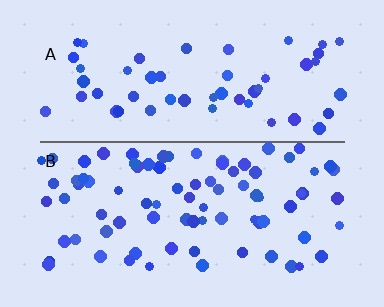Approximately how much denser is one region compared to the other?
Approximately 1.5× — region B over region A.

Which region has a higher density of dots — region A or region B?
B (the bottom).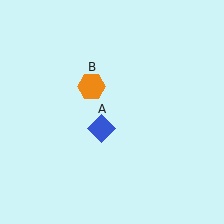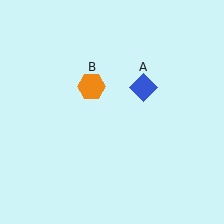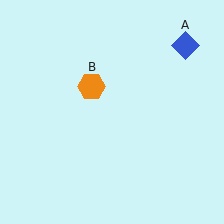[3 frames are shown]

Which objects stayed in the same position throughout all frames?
Orange hexagon (object B) remained stationary.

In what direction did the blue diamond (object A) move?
The blue diamond (object A) moved up and to the right.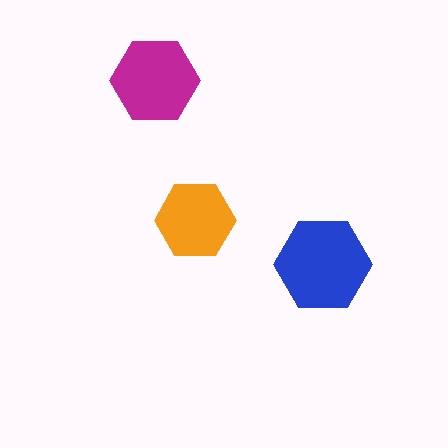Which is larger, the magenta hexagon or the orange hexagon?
The magenta one.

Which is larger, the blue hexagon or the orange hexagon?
The blue one.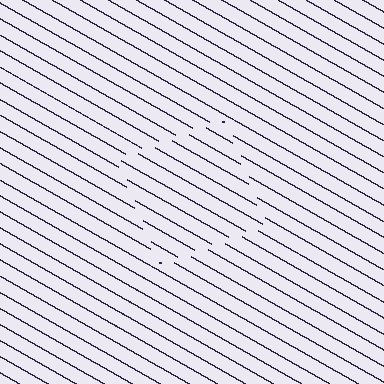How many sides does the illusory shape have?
4 sides — the line-ends trace a square.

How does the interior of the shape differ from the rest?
The interior of the shape contains the same grating, shifted by half a period — the contour is defined by the phase discontinuity where line-ends from the inner and outer gratings abut.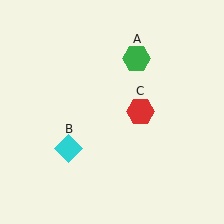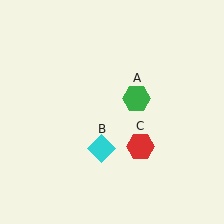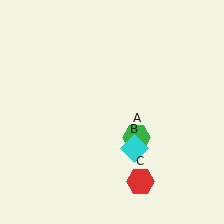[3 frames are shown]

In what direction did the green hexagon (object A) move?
The green hexagon (object A) moved down.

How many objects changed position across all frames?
3 objects changed position: green hexagon (object A), cyan diamond (object B), red hexagon (object C).